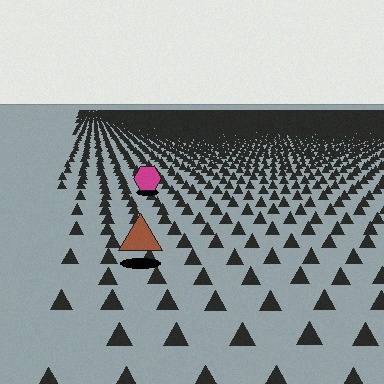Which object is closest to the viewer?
The brown triangle is closest. The texture marks near it are larger and more spread out.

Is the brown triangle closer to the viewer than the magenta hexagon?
Yes. The brown triangle is closer — you can tell from the texture gradient: the ground texture is coarser near it.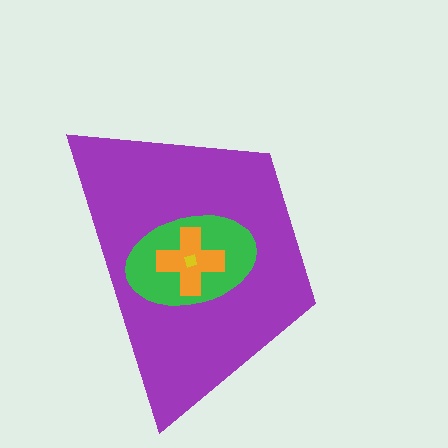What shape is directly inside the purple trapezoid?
The green ellipse.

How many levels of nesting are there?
4.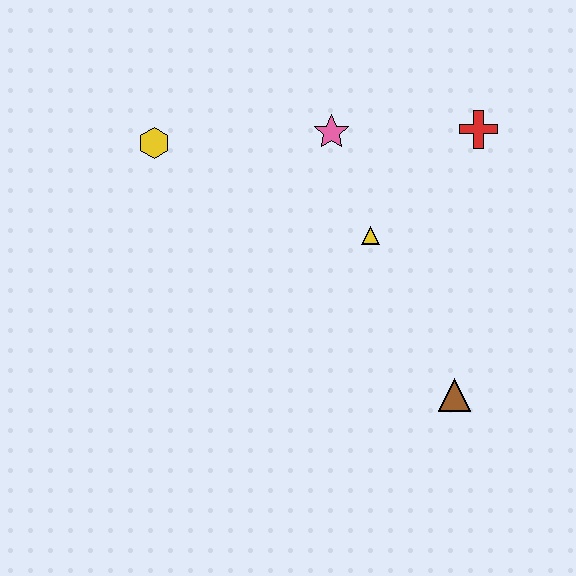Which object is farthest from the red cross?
The yellow hexagon is farthest from the red cross.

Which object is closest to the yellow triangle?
The pink star is closest to the yellow triangle.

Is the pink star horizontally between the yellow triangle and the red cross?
No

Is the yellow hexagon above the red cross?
No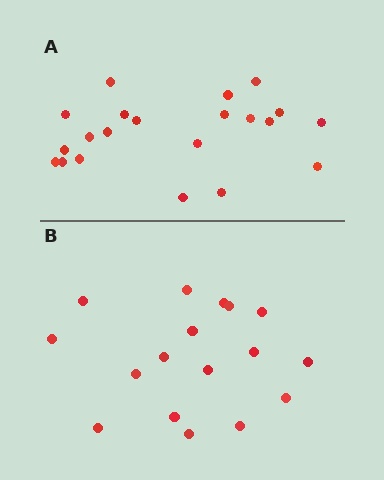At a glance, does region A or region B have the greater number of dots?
Region A (the top region) has more dots.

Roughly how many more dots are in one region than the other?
Region A has about 4 more dots than region B.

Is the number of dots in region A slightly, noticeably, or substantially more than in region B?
Region A has only slightly more — the two regions are fairly close. The ratio is roughly 1.2 to 1.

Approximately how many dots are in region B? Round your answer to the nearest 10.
About 20 dots. (The exact count is 17, which rounds to 20.)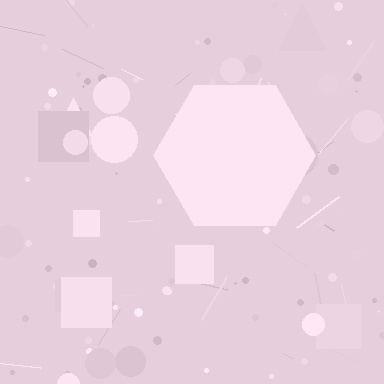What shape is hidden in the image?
A hexagon is hidden in the image.